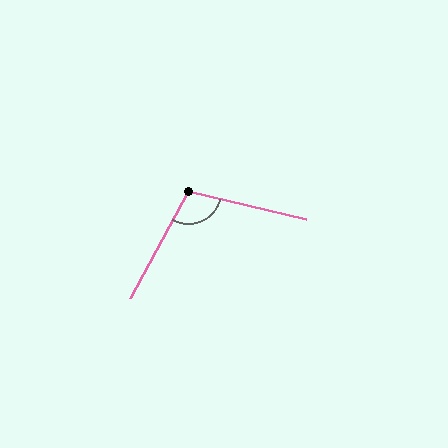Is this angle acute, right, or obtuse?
It is obtuse.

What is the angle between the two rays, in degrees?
Approximately 106 degrees.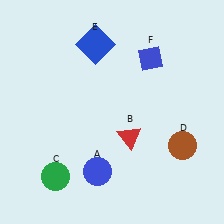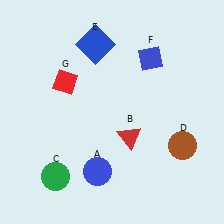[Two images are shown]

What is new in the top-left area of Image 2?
A red diamond (G) was added in the top-left area of Image 2.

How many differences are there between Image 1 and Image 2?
There is 1 difference between the two images.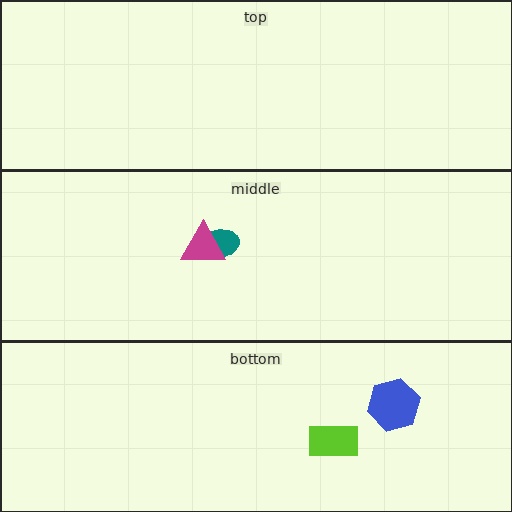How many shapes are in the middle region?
2.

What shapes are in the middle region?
The teal ellipse, the magenta triangle.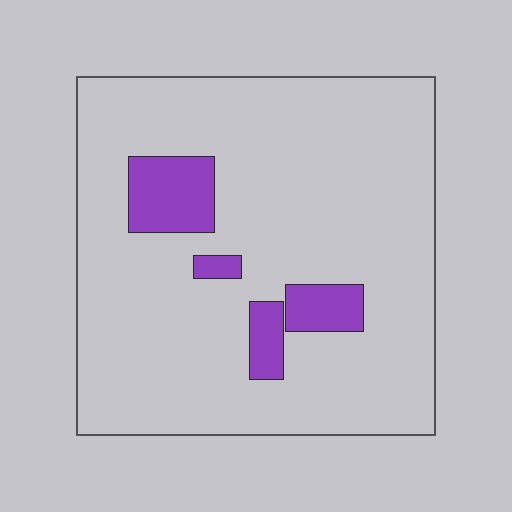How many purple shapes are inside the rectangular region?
4.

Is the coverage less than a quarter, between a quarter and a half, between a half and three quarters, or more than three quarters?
Less than a quarter.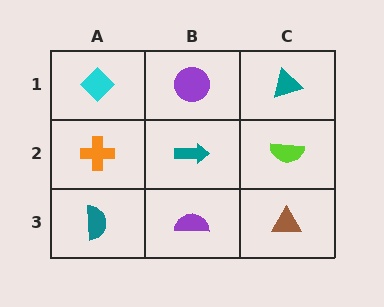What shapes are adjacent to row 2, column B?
A purple circle (row 1, column B), a purple semicircle (row 3, column B), an orange cross (row 2, column A), a lime semicircle (row 2, column C).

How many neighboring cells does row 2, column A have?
3.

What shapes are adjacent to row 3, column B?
A teal arrow (row 2, column B), a teal semicircle (row 3, column A), a brown triangle (row 3, column C).